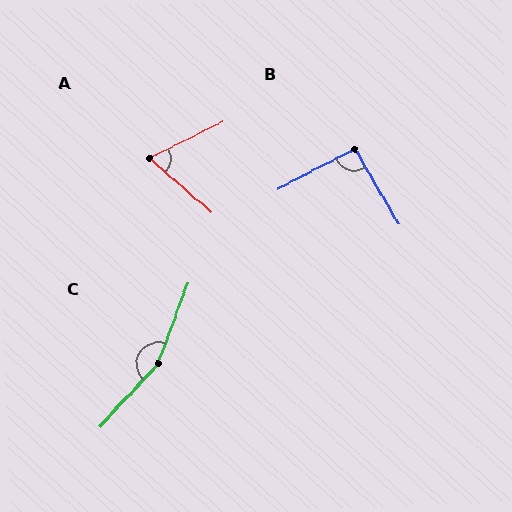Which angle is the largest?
C, at approximately 158 degrees.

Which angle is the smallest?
A, at approximately 68 degrees.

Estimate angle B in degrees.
Approximately 92 degrees.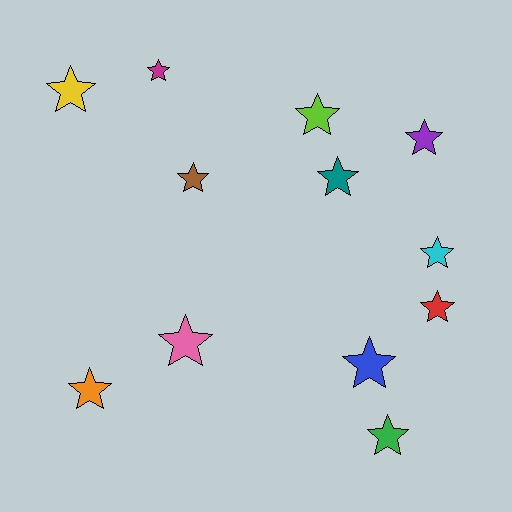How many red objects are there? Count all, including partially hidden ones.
There is 1 red object.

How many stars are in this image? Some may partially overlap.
There are 12 stars.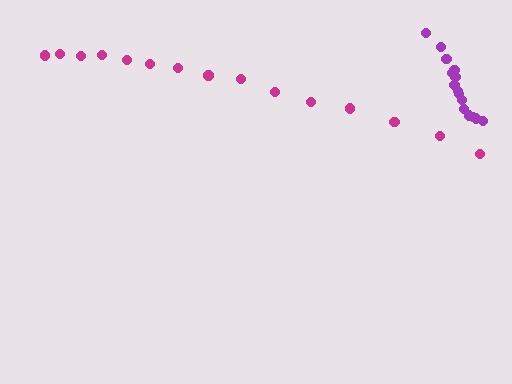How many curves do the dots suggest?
There are 2 distinct paths.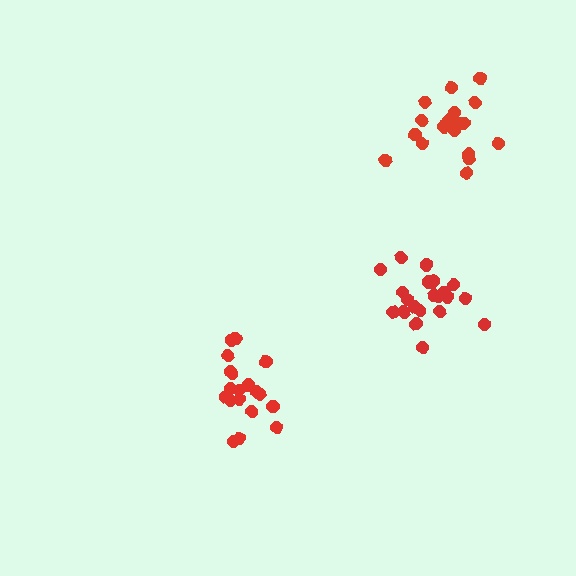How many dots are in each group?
Group 1: 19 dots, Group 2: 19 dots, Group 3: 21 dots (59 total).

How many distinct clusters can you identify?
There are 3 distinct clusters.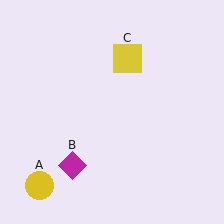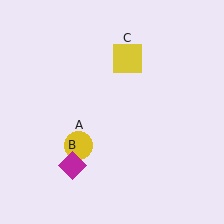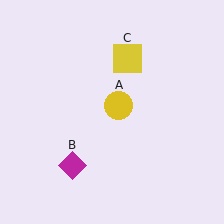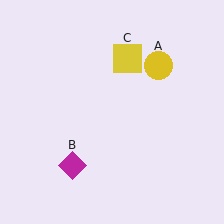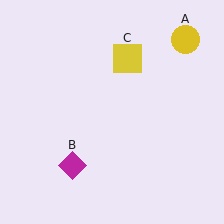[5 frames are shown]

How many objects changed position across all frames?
1 object changed position: yellow circle (object A).